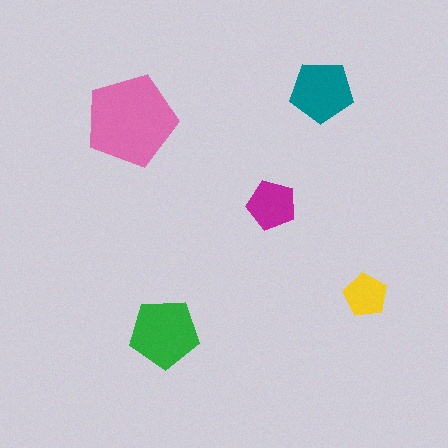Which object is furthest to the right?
The yellow pentagon is rightmost.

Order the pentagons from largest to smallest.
the pink one, the green one, the teal one, the magenta one, the yellow one.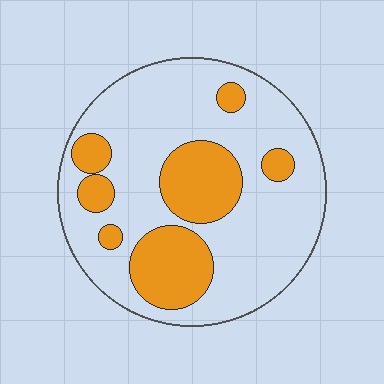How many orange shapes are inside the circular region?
7.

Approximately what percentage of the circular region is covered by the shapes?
Approximately 30%.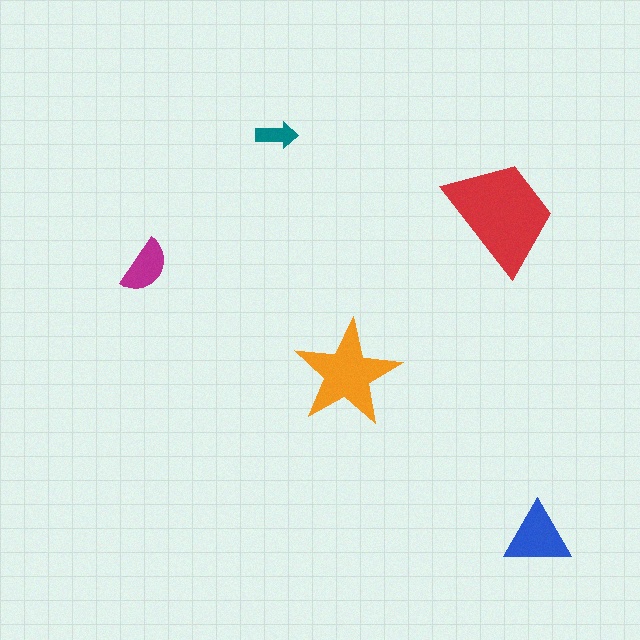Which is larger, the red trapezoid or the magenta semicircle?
The red trapezoid.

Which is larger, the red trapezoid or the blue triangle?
The red trapezoid.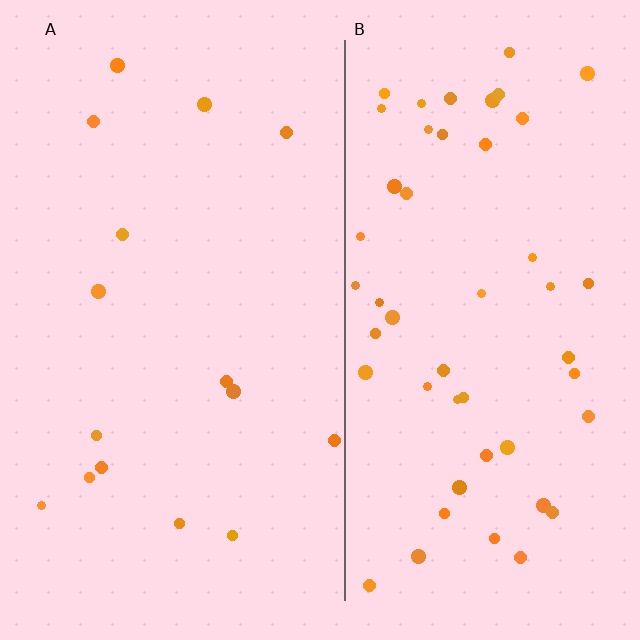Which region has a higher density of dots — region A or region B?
B (the right).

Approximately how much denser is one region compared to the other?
Approximately 3.3× — region B over region A.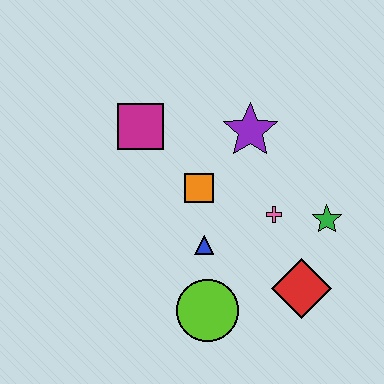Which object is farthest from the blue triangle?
The magenta square is farthest from the blue triangle.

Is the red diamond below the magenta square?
Yes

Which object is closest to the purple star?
The orange square is closest to the purple star.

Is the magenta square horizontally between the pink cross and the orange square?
No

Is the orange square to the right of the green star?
No